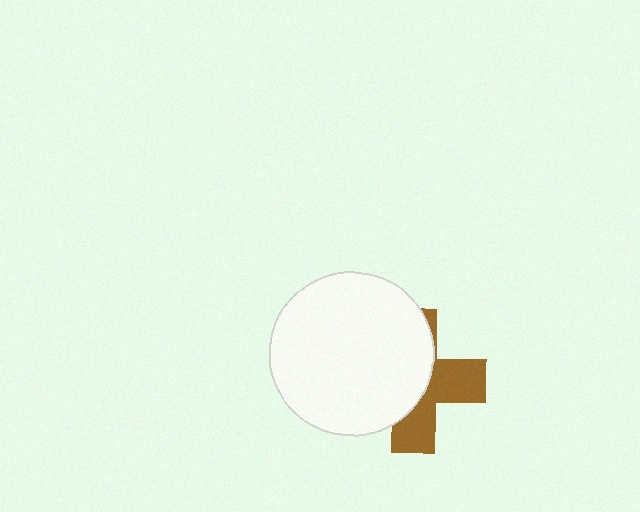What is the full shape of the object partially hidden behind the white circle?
The partially hidden object is a brown cross.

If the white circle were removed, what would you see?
You would see the complete brown cross.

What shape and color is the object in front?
The object in front is a white circle.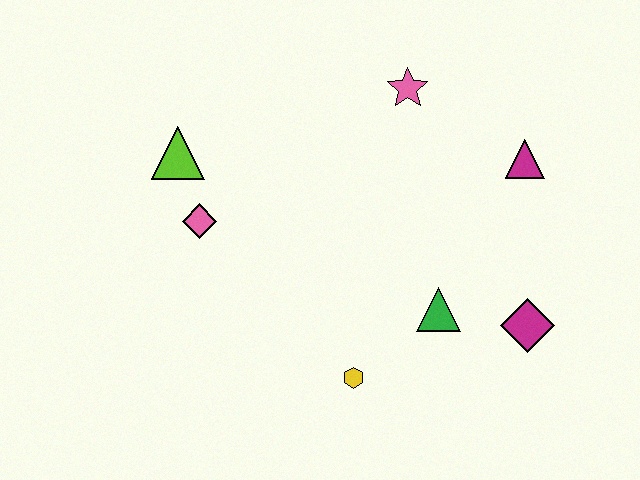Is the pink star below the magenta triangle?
No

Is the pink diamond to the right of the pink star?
No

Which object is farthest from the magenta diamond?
The lime triangle is farthest from the magenta diamond.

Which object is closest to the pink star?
The magenta triangle is closest to the pink star.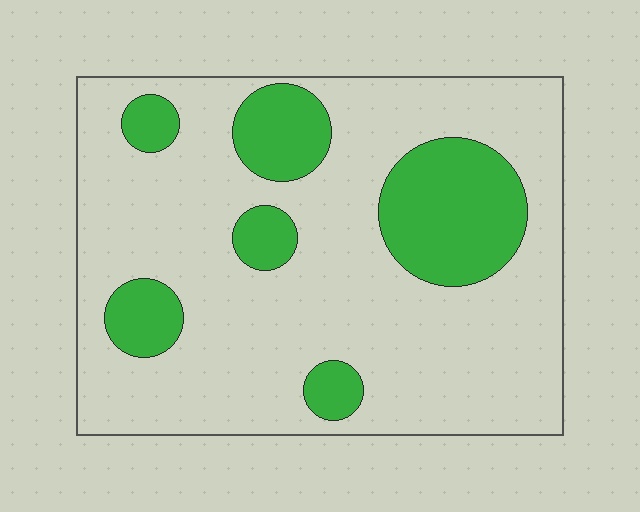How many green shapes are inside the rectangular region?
6.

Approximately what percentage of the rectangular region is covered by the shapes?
Approximately 20%.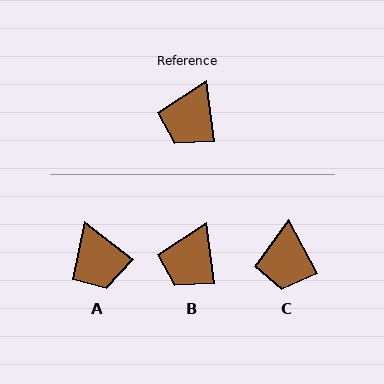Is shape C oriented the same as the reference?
No, it is off by about 21 degrees.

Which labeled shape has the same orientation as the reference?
B.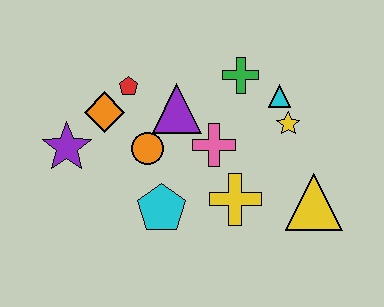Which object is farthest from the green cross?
The purple star is farthest from the green cross.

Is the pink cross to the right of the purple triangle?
Yes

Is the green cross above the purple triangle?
Yes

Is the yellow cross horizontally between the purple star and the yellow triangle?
Yes